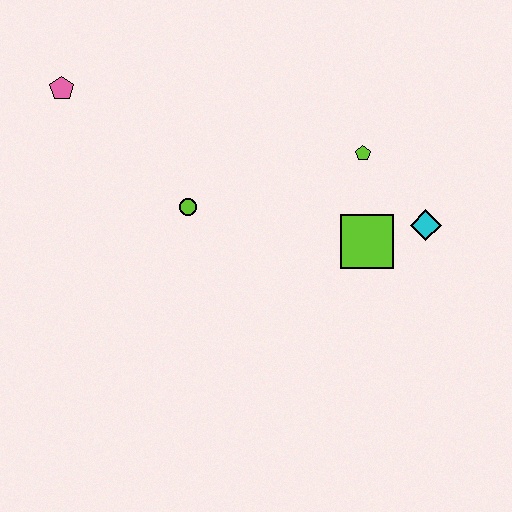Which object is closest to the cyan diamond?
The lime square is closest to the cyan diamond.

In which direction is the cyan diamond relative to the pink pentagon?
The cyan diamond is to the right of the pink pentagon.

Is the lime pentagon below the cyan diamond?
No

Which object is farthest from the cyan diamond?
The pink pentagon is farthest from the cyan diamond.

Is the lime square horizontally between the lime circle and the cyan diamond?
Yes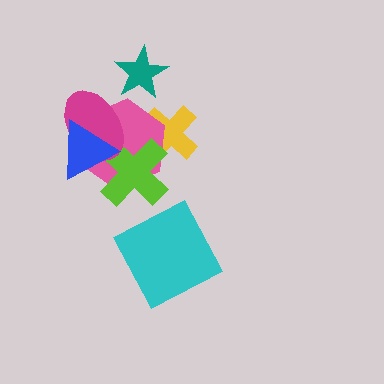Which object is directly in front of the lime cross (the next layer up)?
The magenta ellipse is directly in front of the lime cross.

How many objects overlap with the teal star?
0 objects overlap with the teal star.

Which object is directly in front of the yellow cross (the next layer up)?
The pink hexagon is directly in front of the yellow cross.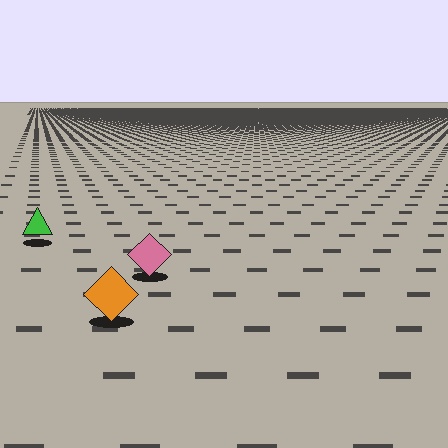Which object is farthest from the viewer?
The green triangle is farthest from the viewer. It appears smaller and the ground texture around it is denser.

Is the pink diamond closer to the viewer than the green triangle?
Yes. The pink diamond is closer — you can tell from the texture gradient: the ground texture is coarser near it.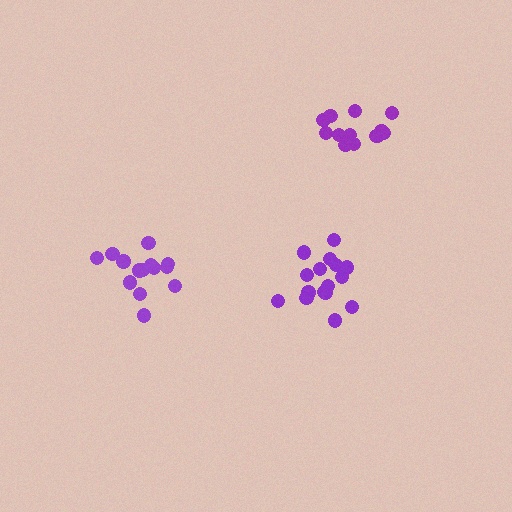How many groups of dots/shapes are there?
There are 3 groups.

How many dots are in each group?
Group 1: 16 dots, Group 2: 14 dots, Group 3: 14 dots (44 total).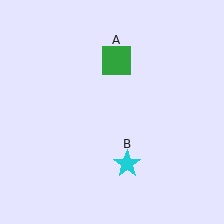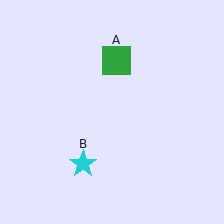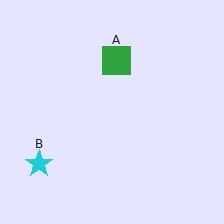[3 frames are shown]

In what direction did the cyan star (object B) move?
The cyan star (object B) moved left.